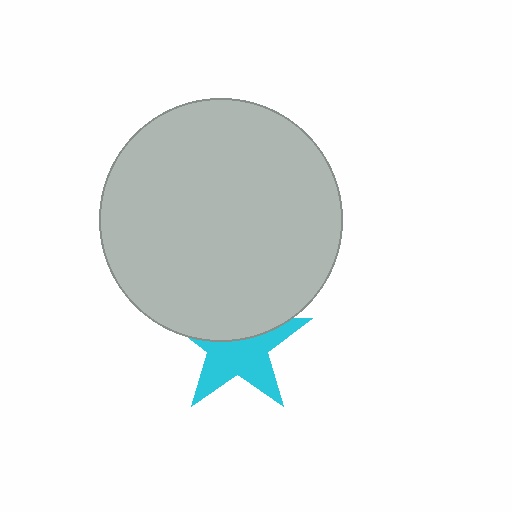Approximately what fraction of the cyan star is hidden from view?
Roughly 44% of the cyan star is hidden behind the light gray circle.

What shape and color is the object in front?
The object in front is a light gray circle.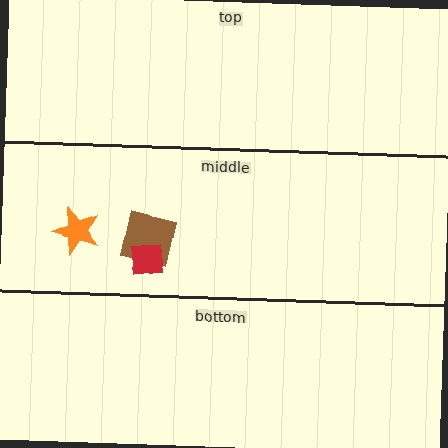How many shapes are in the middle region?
3.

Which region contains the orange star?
The middle region.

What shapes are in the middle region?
The orange star, the brown square, the red square.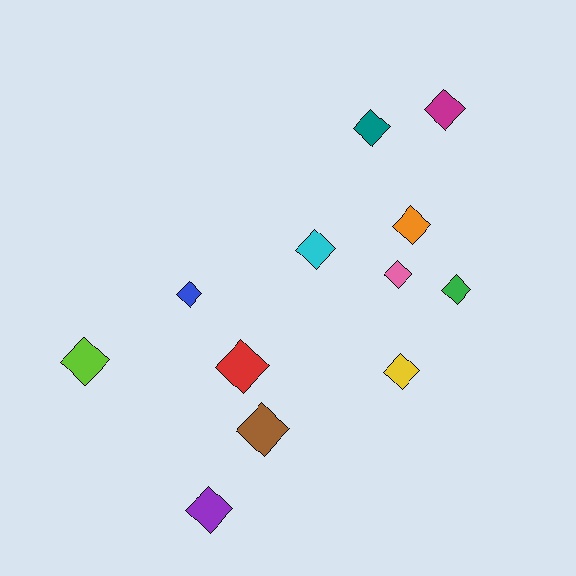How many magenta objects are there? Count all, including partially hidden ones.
There is 1 magenta object.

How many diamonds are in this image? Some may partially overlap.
There are 12 diamonds.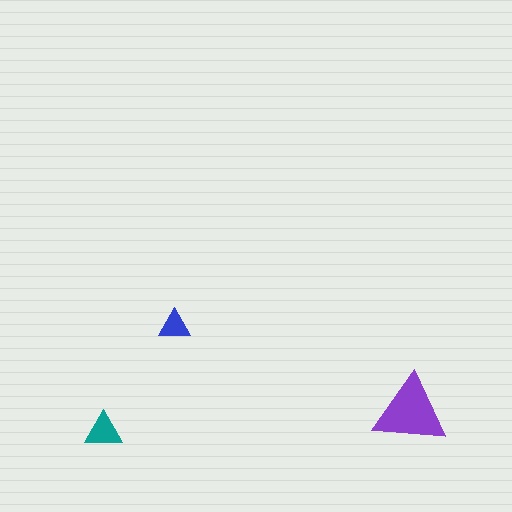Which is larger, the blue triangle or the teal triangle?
The teal one.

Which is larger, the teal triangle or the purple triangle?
The purple one.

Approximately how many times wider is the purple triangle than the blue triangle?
About 2.5 times wider.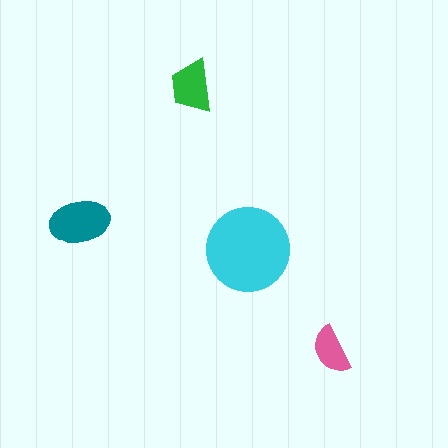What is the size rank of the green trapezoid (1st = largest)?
3rd.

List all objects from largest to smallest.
The cyan circle, the teal ellipse, the green trapezoid, the pink semicircle.